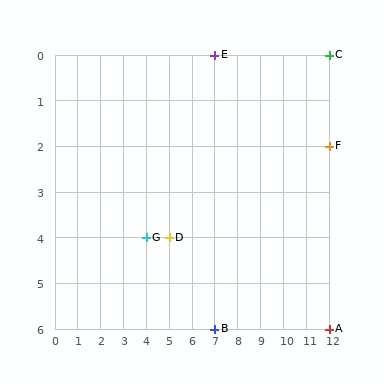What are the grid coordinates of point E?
Point E is at grid coordinates (7, 0).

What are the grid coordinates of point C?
Point C is at grid coordinates (12, 0).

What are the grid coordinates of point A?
Point A is at grid coordinates (12, 6).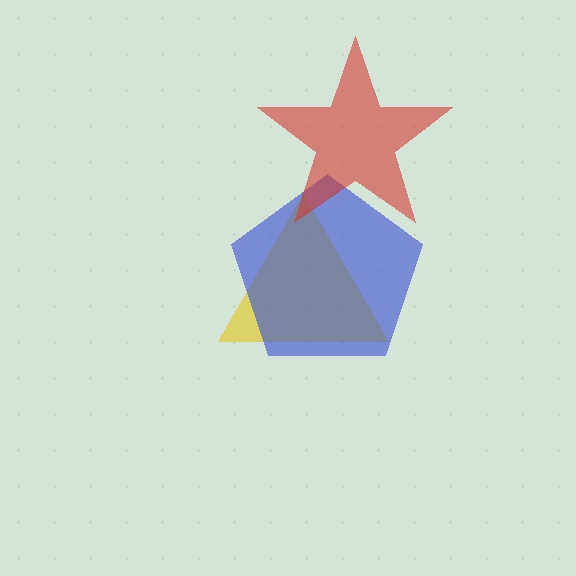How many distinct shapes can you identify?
There are 3 distinct shapes: a yellow triangle, a blue pentagon, a red star.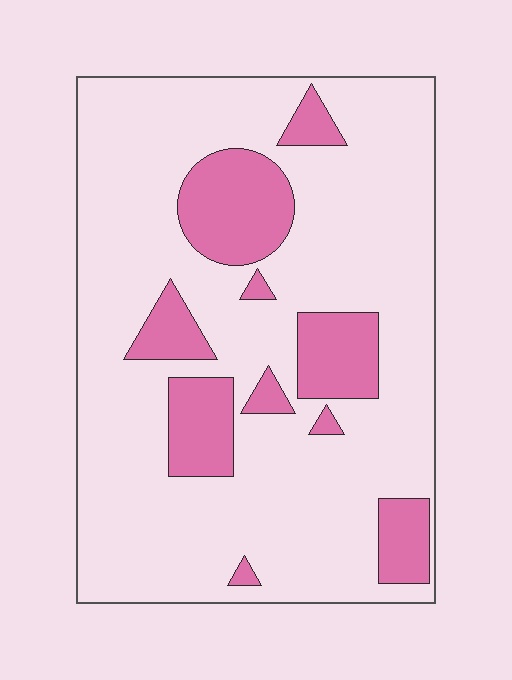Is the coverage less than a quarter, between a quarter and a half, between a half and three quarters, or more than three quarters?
Less than a quarter.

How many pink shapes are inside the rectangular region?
10.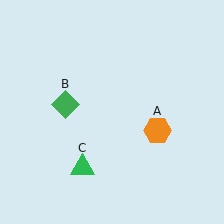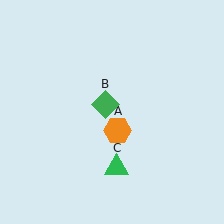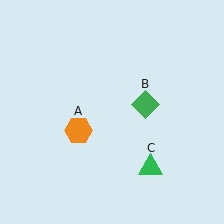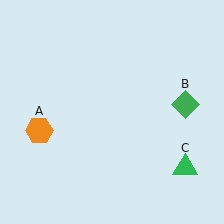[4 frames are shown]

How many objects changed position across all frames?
3 objects changed position: orange hexagon (object A), green diamond (object B), green triangle (object C).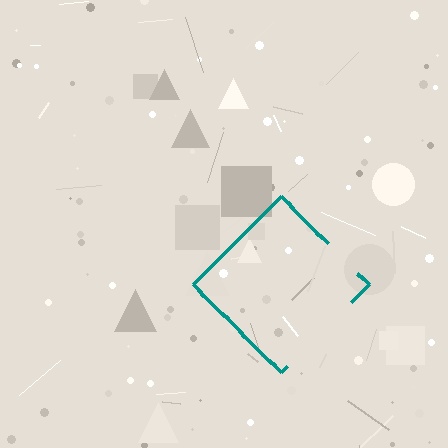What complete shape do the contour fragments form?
The contour fragments form a diamond.